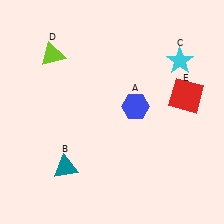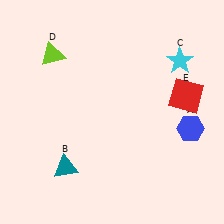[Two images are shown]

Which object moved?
The blue hexagon (A) moved right.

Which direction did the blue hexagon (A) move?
The blue hexagon (A) moved right.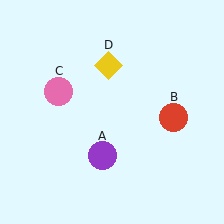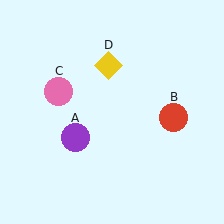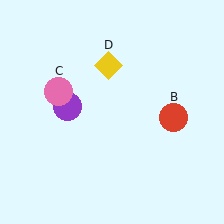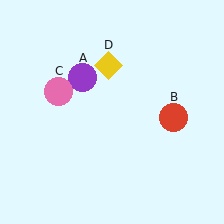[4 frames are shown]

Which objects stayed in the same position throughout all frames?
Red circle (object B) and pink circle (object C) and yellow diamond (object D) remained stationary.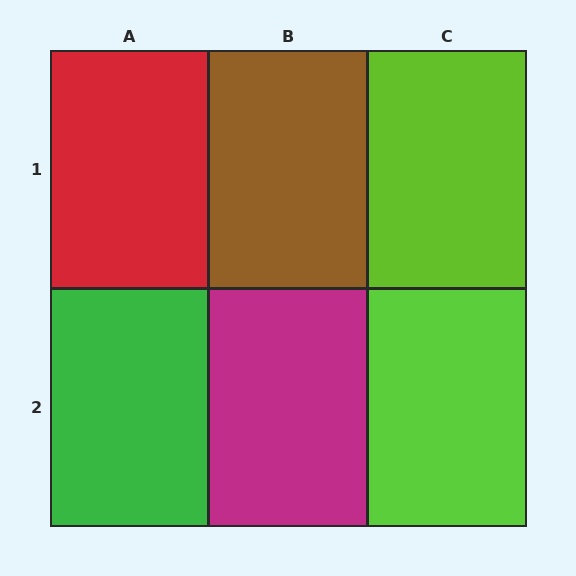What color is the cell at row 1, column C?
Lime.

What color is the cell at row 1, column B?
Brown.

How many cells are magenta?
1 cell is magenta.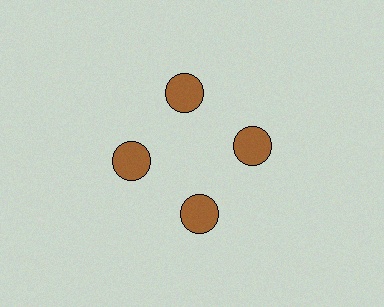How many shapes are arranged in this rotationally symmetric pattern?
There are 4 shapes, arranged in 4 groups of 1.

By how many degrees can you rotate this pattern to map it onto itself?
The pattern maps onto itself every 90 degrees of rotation.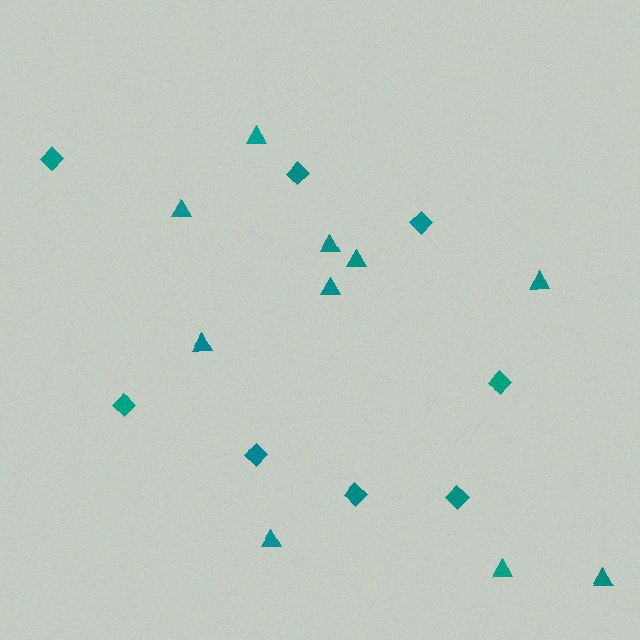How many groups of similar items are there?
There are 2 groups: one group of triangles (10) and one group of diamonds (8).